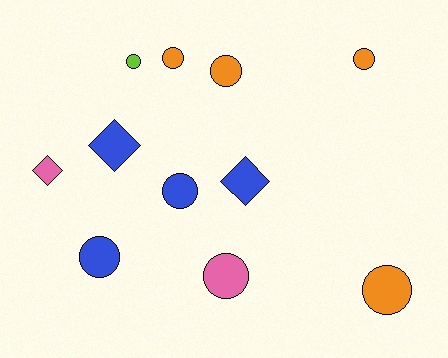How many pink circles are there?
There is 1 pink circle.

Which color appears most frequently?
Blue, with 4 objects.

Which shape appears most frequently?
Circle, with 8 objects.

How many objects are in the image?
There are 11 objects.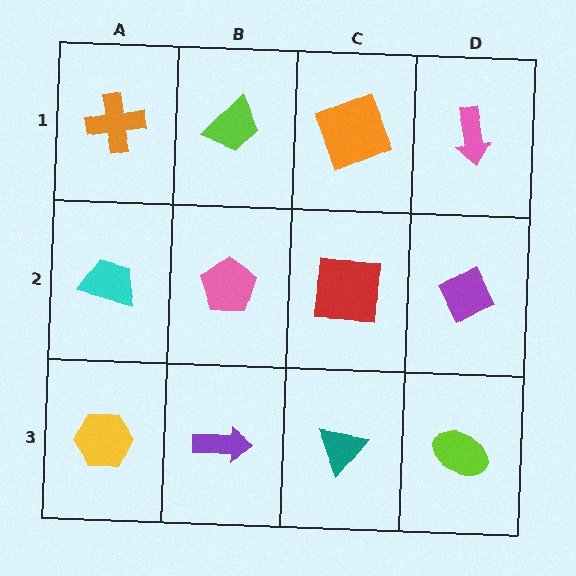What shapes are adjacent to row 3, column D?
A purple diamond (row 2, column D), a teal triangle (row 3, column C).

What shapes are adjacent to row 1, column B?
A pink pentagon (row 2, column B), an orange cross (row 1, column A), an orange square (row 1, column C).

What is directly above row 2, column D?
A pink arrow.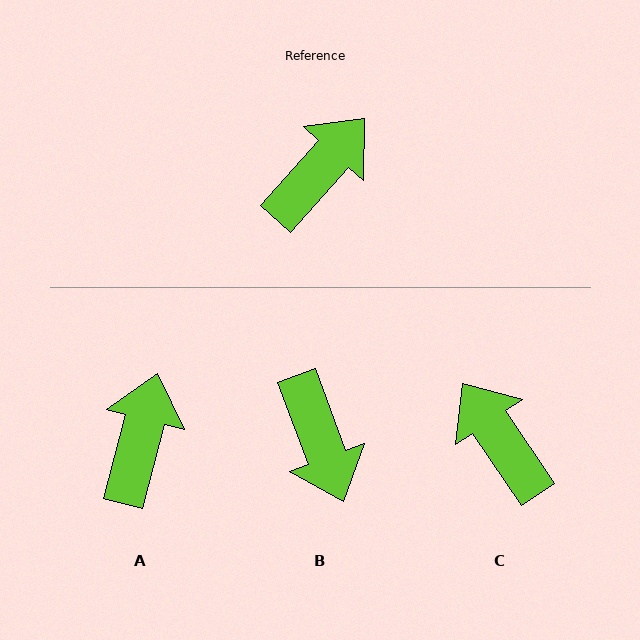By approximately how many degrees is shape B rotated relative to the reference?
Approximately 118 degrees clockwise.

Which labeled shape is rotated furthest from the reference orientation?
B, about 118 degrees away.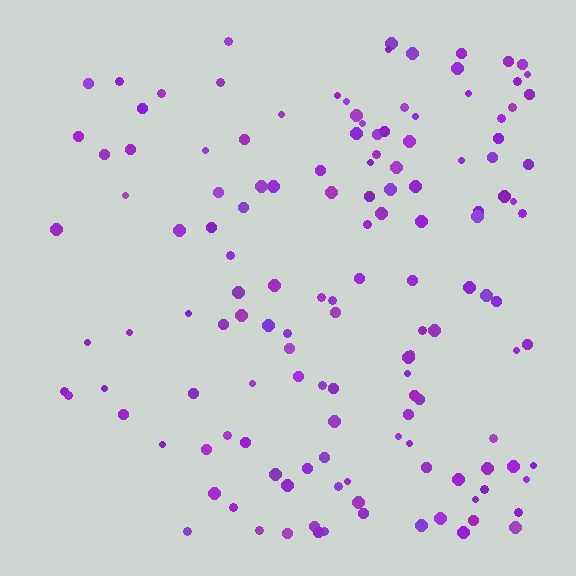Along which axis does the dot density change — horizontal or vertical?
Horizontal.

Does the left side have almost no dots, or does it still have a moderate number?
Still a moderate number, just noticeably fewer than the right.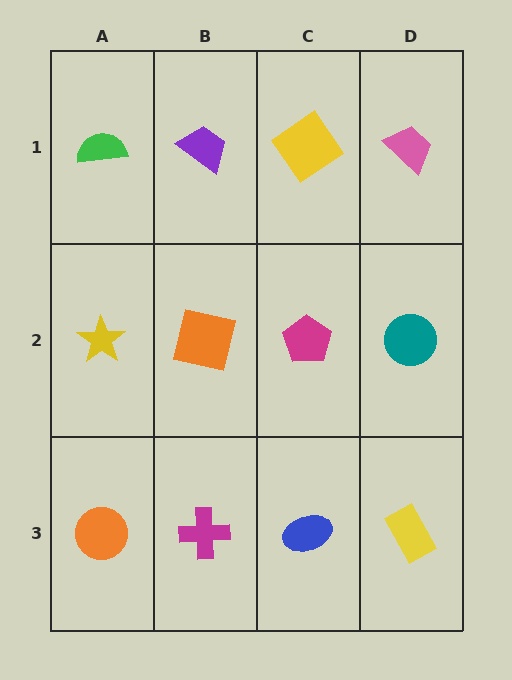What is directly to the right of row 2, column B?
A magenta pentagon.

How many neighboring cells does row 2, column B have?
4.